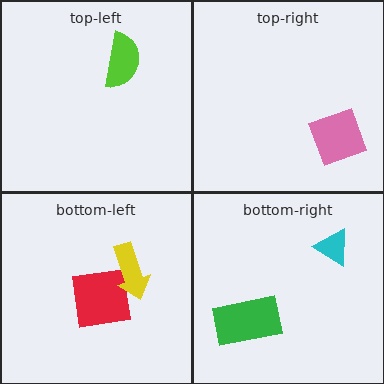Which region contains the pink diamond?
The top-right region.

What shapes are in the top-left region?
The lime semicircle.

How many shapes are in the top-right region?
1.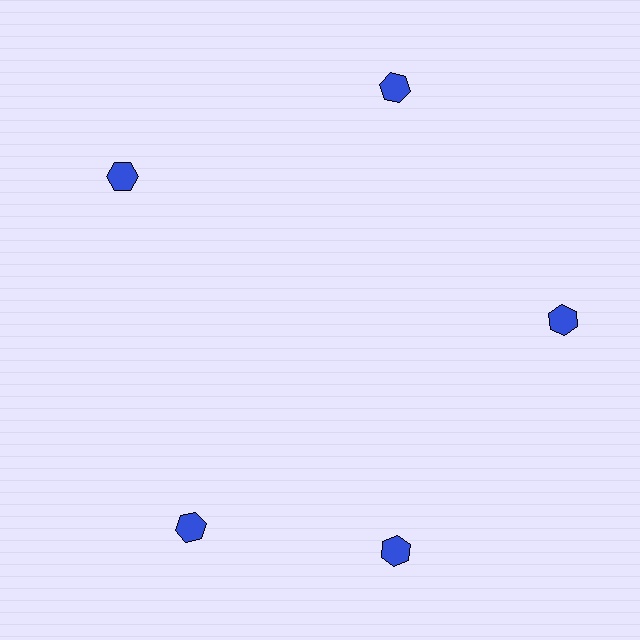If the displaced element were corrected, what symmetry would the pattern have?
It would have 5-fold rotational symmetry — the pattern would map onto itself every 72 degrees.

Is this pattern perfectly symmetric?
No. The 5 blue hexagons are arranged in a ring, but one element near the 8 o'clock position is rotated out of alignment along the ring, breaking the 5-fold rotational symmetry.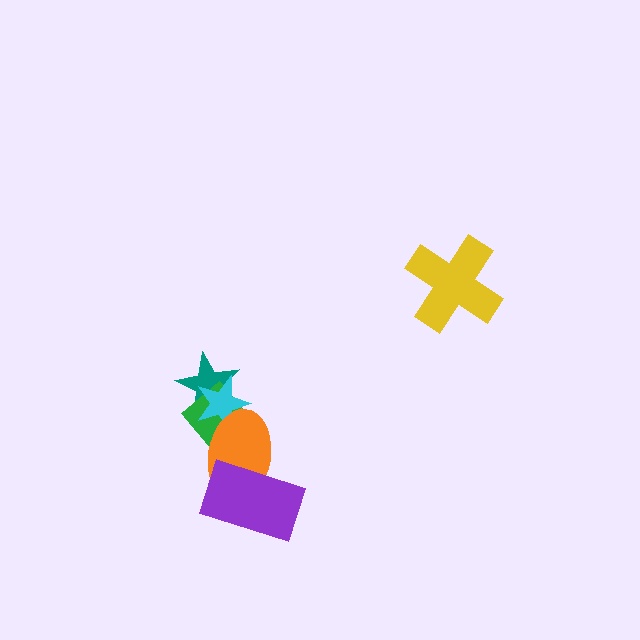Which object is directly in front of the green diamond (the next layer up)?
The cyan star is directly in front of the green diamond.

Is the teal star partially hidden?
Yes, it is partially covered by another shape.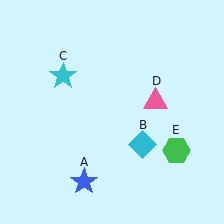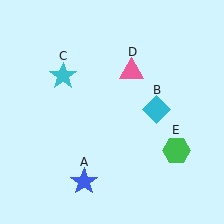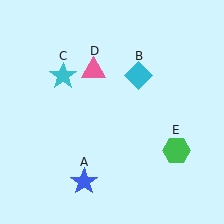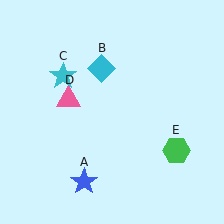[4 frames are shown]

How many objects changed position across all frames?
2 objects changed position: cyan diamond (object B), pink triangle (object D).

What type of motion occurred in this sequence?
The cyan diamond (object B), pink triangle (object D) rotated counterclockwise around the center of the scene.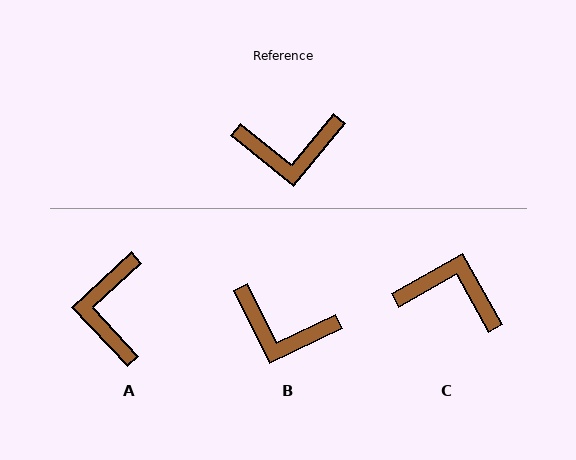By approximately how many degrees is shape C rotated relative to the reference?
Approximately 159 degrees counter-clockwise.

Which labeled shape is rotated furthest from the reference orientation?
C, about 159 degrees away.